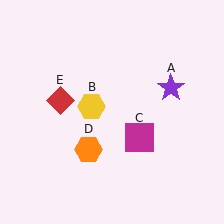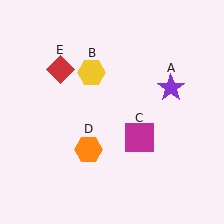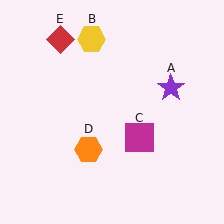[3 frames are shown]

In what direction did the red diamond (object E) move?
The red diamond (object E) moved up.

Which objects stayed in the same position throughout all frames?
Purple star (object A) and magenta square (object C) and orange hexagon (object D) remained stationary.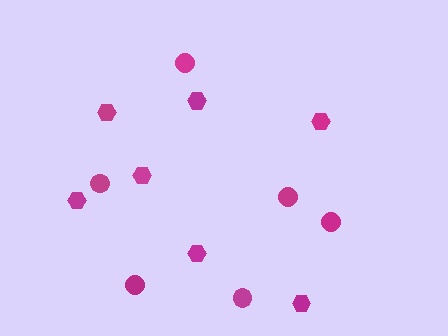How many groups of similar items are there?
There are 2 groups: one group of circles (6) and one group of hexagons (7).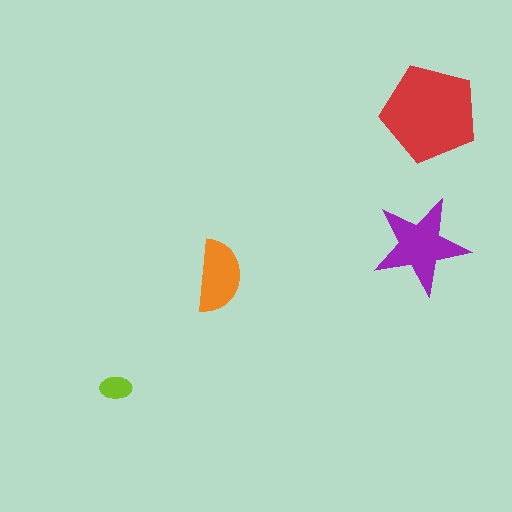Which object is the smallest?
The lime ellipse.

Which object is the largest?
The red pentagon.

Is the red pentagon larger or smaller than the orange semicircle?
Larger.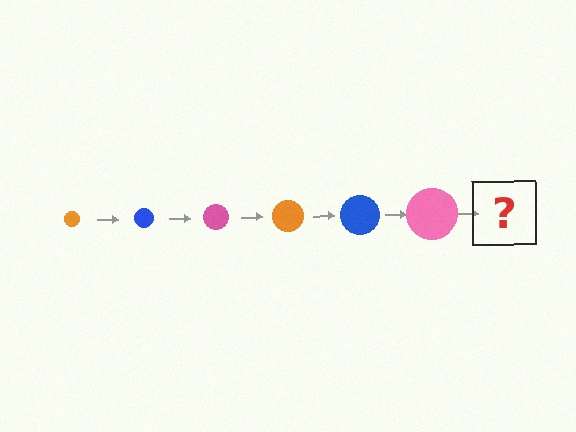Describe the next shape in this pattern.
It should be an orange circle, larger than the previous one.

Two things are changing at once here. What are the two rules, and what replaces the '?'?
The two rules are that the circle grows larger each step and the color cycles through orange, blue, and pink. The '?' should be an orange circle, larger than the previous one.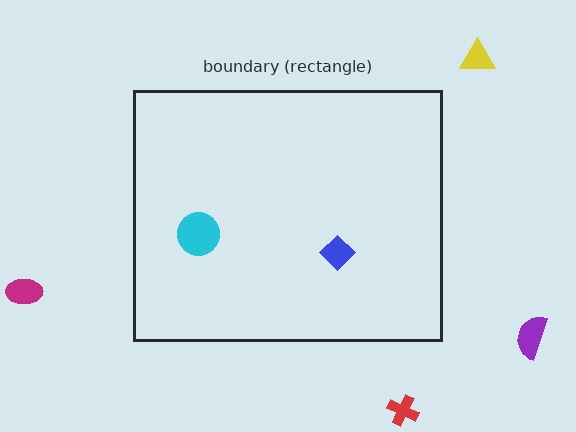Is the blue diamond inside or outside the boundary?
Inside.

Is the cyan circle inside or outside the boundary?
Inside.